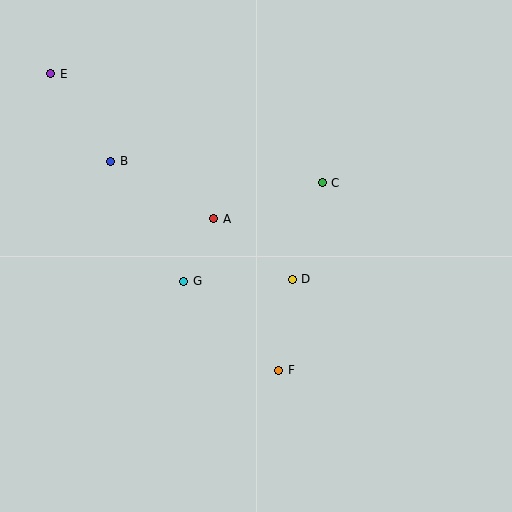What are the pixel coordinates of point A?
Point A is at (214, 219).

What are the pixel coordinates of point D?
Point D is at (292, 279).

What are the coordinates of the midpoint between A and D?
The midpoint between A and D is at (253, 249).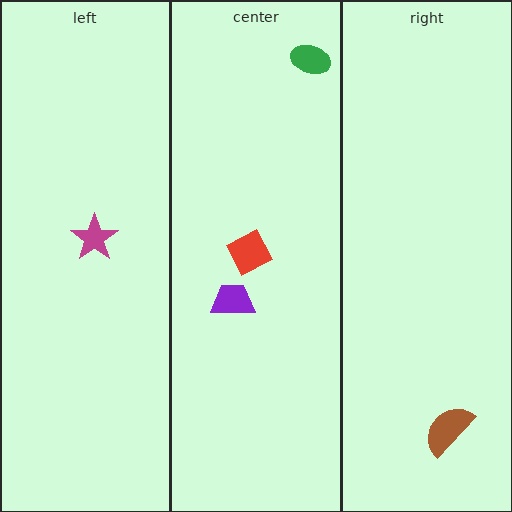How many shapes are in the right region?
1.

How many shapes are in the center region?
3.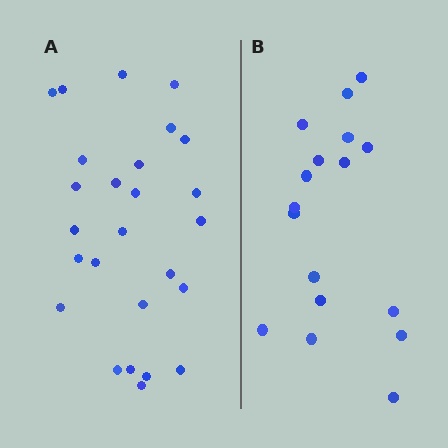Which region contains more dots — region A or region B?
Region A (the left region) has more dots.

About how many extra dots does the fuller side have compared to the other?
Region A has roughly 8 or so more dots than region B.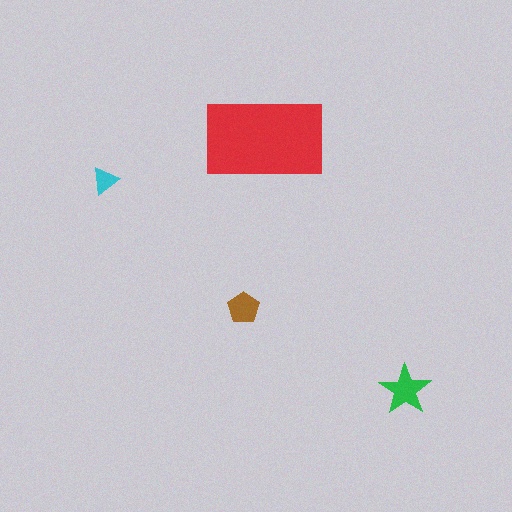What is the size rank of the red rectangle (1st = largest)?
1st.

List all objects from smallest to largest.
The cyan triangle, the brown pentagon, the green star, the red rectangle.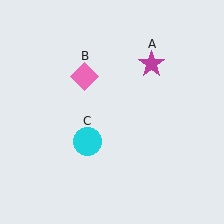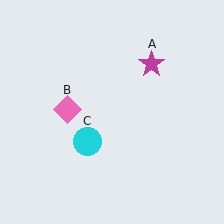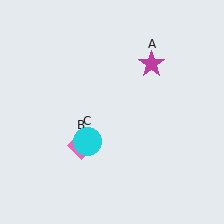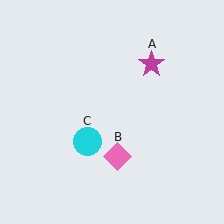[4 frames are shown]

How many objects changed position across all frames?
1 object changed position: pink diamond (object B).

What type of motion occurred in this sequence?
The pink diamond (object B) rotated counterclockwise around the center of the scene.